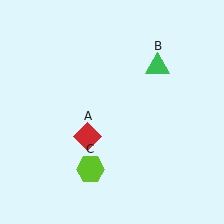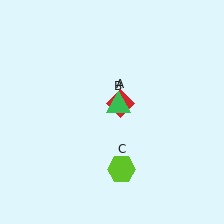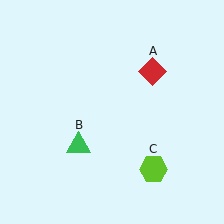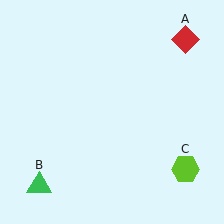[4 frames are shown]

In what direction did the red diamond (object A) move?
The red diamond (object A) moved up and to the right.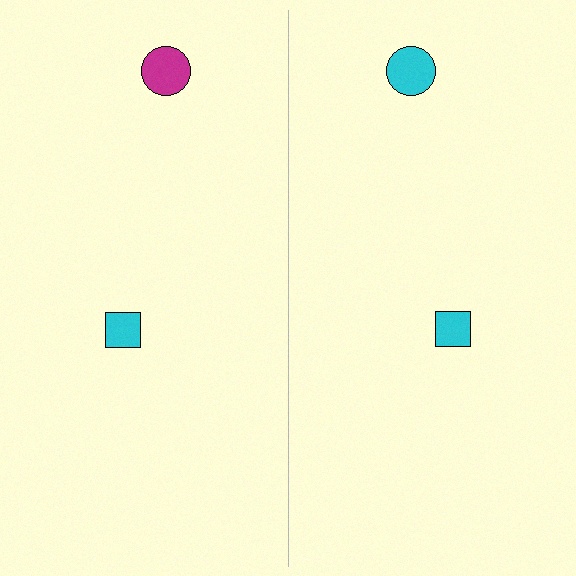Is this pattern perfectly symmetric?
No, the pattern is not perfectly symmetric. The cyan circle on the right side breaks the symmetry — its mirror counterpart is magenta.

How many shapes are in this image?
There are 4 shapes in this image.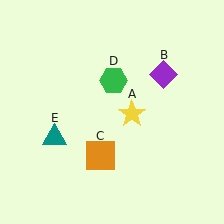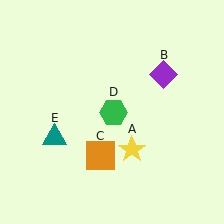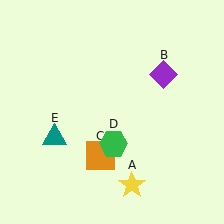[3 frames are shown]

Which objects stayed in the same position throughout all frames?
Purple diamond (object B) and orange square (object C) and teal triangle (object E) remained stationary.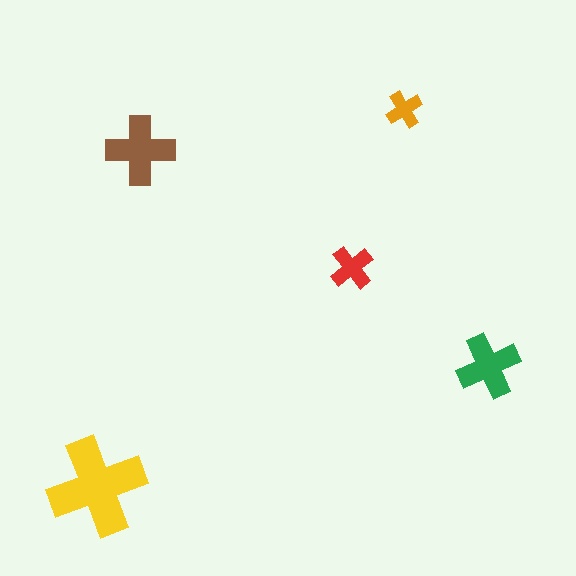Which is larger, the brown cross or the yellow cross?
The yellow one.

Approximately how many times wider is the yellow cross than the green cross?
About 1.5 times wider.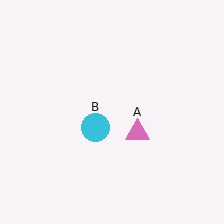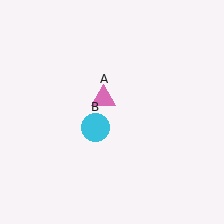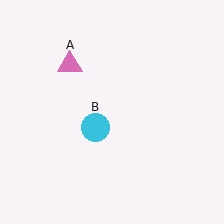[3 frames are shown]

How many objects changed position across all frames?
1 object changed position: pink triangle (object A).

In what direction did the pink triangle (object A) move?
The pink triangle (object A) moved up and to the left.